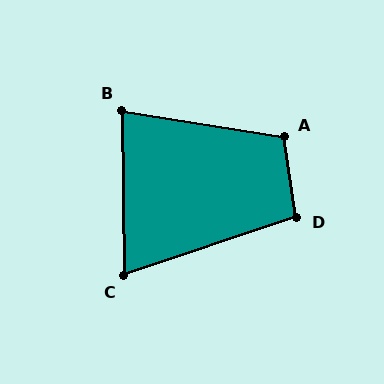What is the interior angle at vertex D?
Approximately 100 degrees (obtuse).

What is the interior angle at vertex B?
Approximately 80 degrees (acute).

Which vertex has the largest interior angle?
A, at approximately 108 degrees.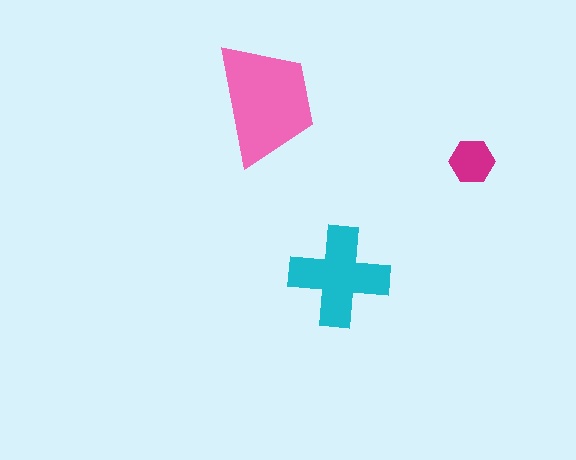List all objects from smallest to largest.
The magenta hexagon, the cyan cross, the pink trapezoid.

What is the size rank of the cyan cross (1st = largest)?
2nd.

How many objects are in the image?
There are 3 objects in the image.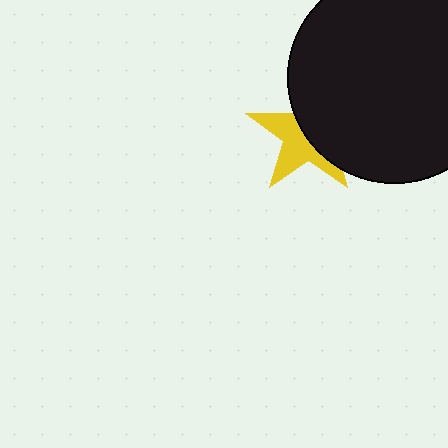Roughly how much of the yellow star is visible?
About half of it is visible (roughly 48%).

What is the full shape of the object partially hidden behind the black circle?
The partially hidden object is a yellow star.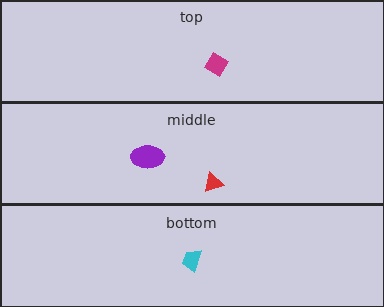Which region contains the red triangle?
The middle region.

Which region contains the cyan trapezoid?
The bottom region.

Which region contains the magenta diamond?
The top region.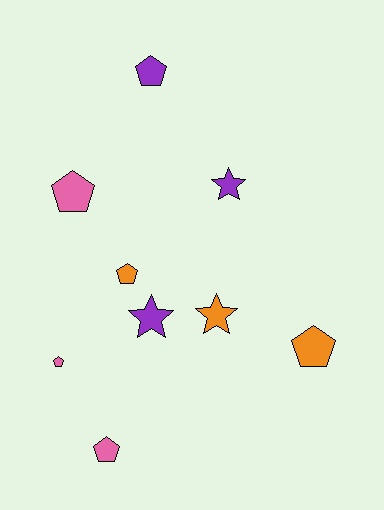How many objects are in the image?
There are 9 objects.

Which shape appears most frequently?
Pentagon, with 6 objects.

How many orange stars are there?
There is 1 orange star.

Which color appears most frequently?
Purple, with 3 objects.